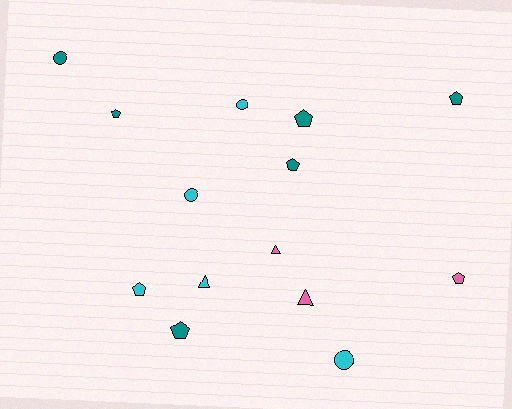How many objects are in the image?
There are 14 objects.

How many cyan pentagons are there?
There is 1 cyan pentagon.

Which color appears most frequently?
Teal, with 6 objects.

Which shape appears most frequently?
Pentagon, with 7 objects.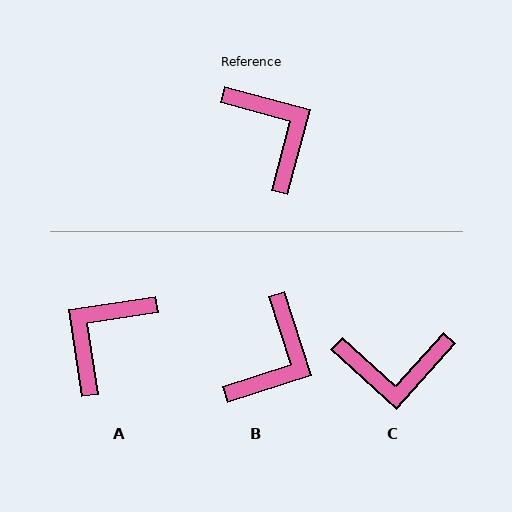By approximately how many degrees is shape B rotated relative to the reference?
Approximately 57 degrees clockwise.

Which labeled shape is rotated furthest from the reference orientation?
C, about 117 degrees away.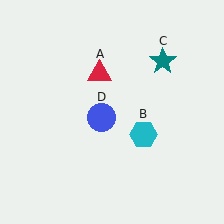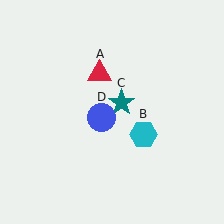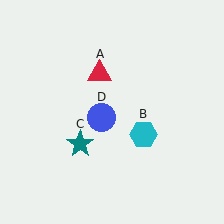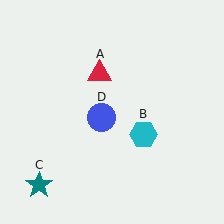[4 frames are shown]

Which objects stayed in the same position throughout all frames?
Red triangle (object A) and cyan hexagon (object B) and blue circle (object D) remained stationary.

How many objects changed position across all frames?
1 object changed position: teal star (object C).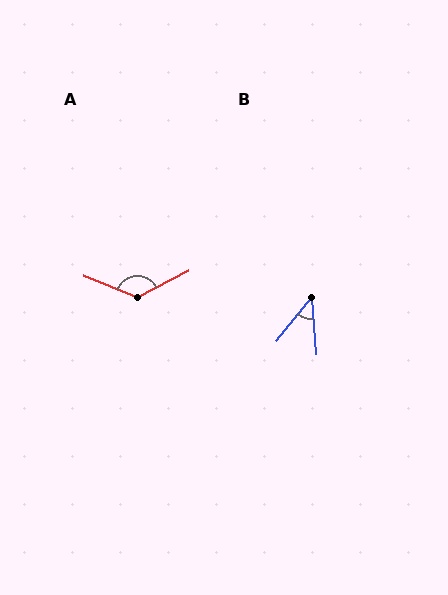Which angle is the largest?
A, at approximately 130 degrees.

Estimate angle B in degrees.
Approximately 44 degrees.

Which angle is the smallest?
B, at approximately 44 degrees.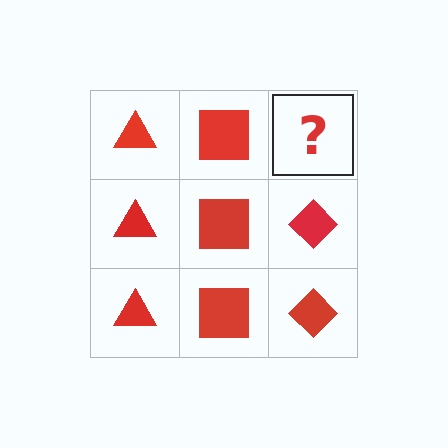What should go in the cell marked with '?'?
The missing cell should contain a red diamond.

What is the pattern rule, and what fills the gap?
The rule is that each column has a consistent shape. The gap should be filled with a red diamond.